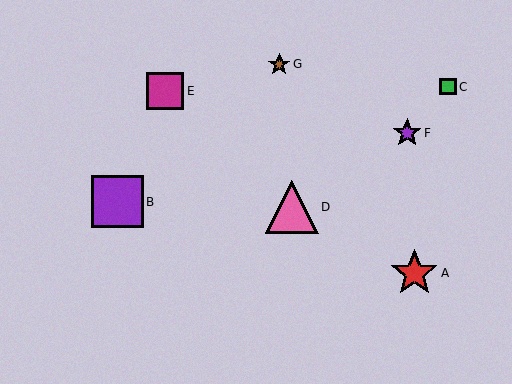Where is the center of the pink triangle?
The center of the pink triangle is at (292, 207).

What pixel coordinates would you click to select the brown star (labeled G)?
Click at (279, 64) to select the brown star G.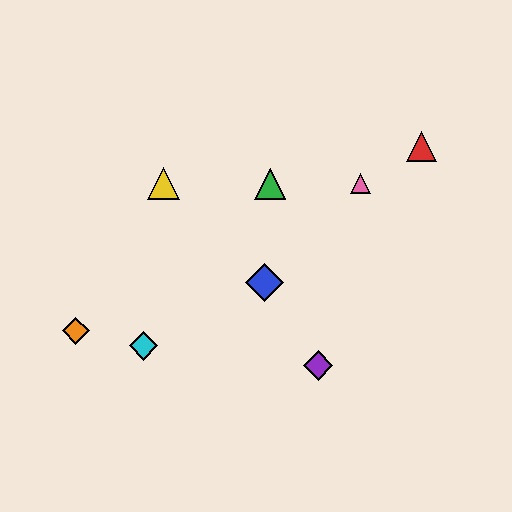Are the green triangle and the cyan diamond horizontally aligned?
No, the green triangle is at y≈184 and the cyan diamond is at y≈346.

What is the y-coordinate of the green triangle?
The green triangle is at y≈184.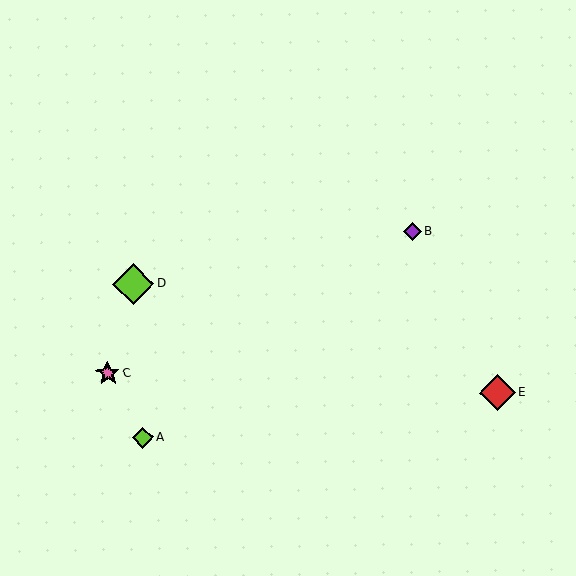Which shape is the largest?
The lime diamond (labeled D) is the largest.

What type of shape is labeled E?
Shape E is a red diamond.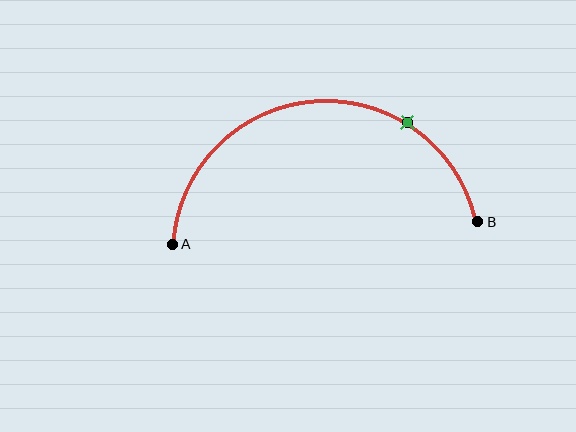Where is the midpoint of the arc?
The arc midpoint is the point on the curve farthest from the straight line joining A and B. It sits above that line.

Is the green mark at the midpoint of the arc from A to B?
No. The green mark lies on the arc but is closer to endpoint B. The arc midpoint would be at the point on the curve equidistant along the arc from both A and B.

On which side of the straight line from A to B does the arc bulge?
The arc bulges above the straight line connecting A and B.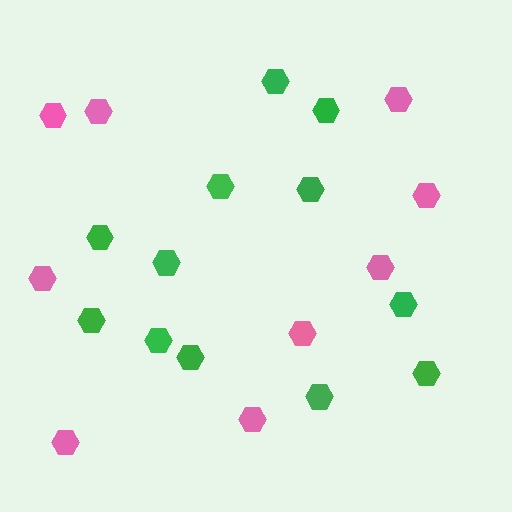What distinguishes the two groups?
There are 2 groups: one group of green hexagons (12) and one group of pink hexagons (9).